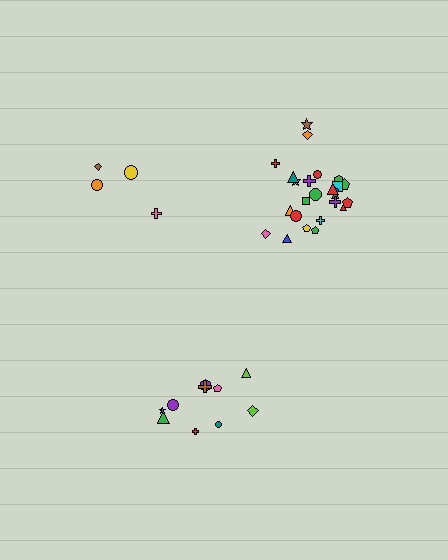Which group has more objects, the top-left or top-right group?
The top-right group.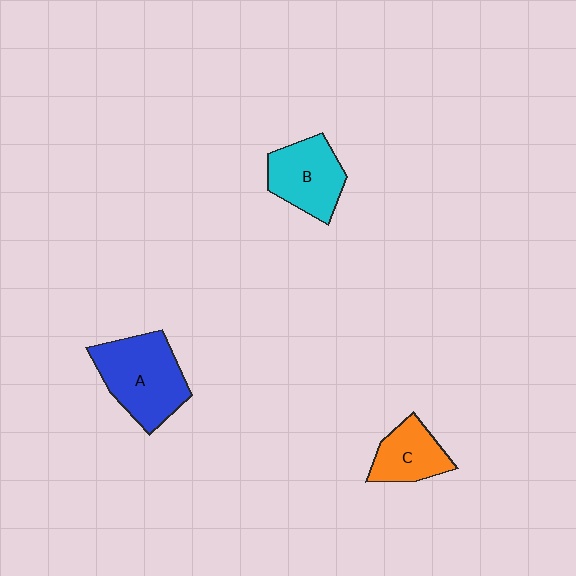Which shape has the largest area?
Shape A (blue).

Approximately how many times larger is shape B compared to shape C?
Approximately 1.3 times.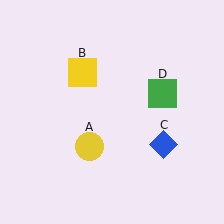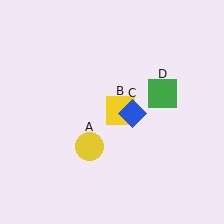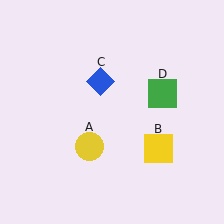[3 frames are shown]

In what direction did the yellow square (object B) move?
The yellow square (object B) moved down and to the right.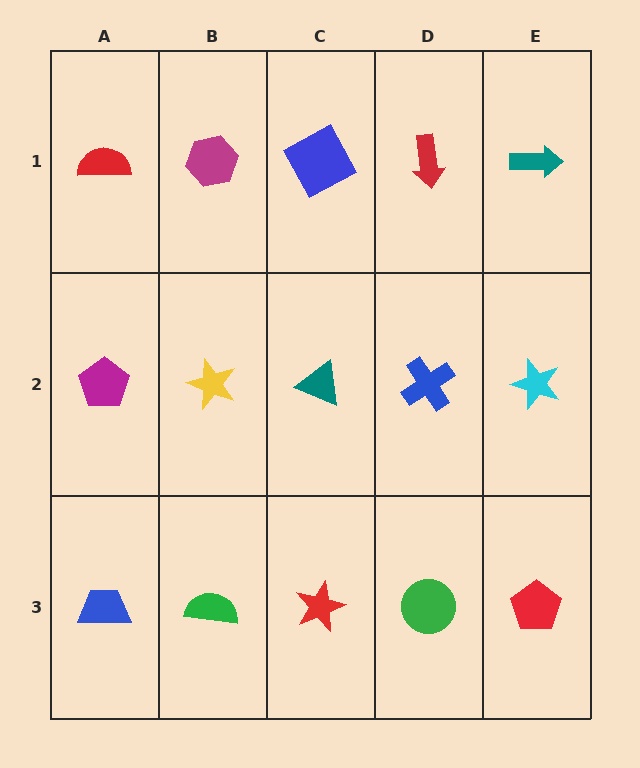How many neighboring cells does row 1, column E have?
2.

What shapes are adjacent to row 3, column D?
A blue cross (row 2, column D), a red star (row 3, column C), a red pentagon (row 3, column E).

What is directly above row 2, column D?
A red arrow.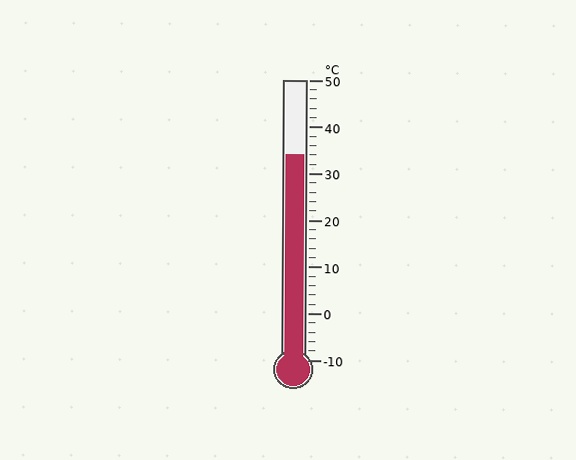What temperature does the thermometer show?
The thermometer shows approximately 34°C.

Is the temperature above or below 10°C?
The temperature is above 10°C.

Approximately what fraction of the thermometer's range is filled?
The thermometer is filled to approximately 75% of its range.